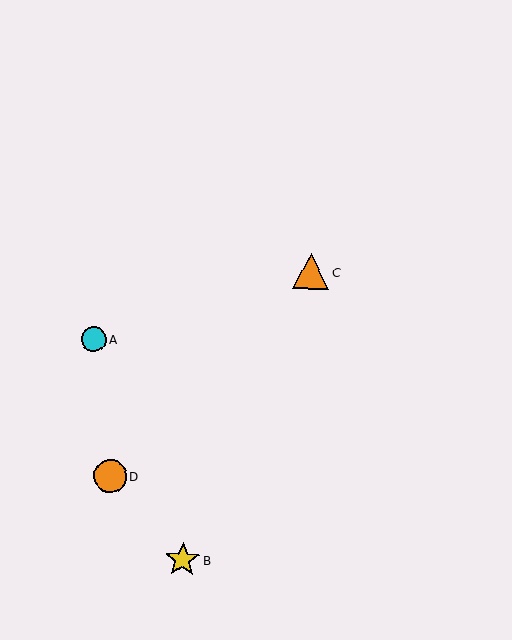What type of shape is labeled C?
Shape C is an orange triangle.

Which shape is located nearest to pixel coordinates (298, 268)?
The orange triangle (labeled C) at (311, 271) is nearest to that location.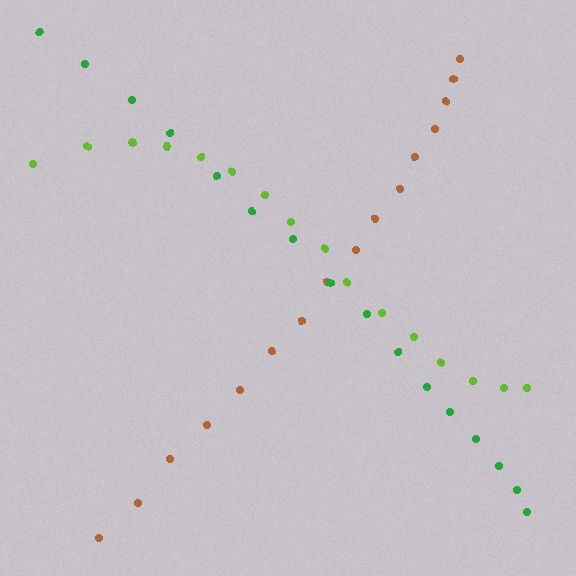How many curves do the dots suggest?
There are 3 distinct paths.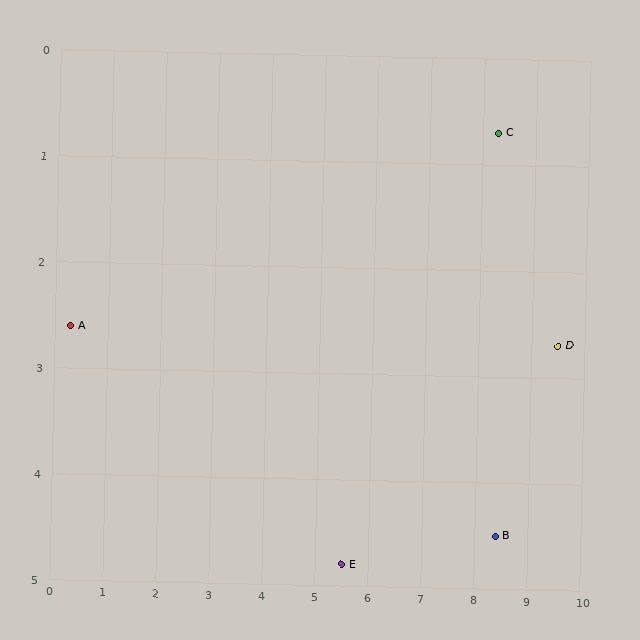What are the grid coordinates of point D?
Point D is at approximately (9.5, 2.7).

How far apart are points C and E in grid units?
Points C and E are about 5.0 grid units apart.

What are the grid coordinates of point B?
Point B is at approximately (8.4, 4.5).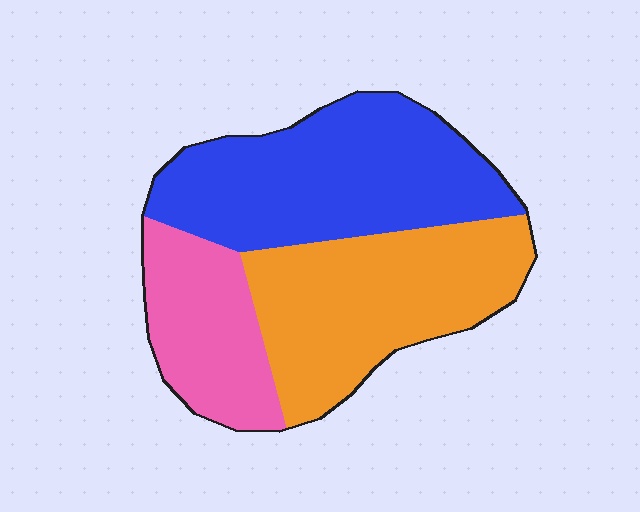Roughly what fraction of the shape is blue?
Blue covers 41% of the shape.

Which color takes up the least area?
Pink, at roughly 20%.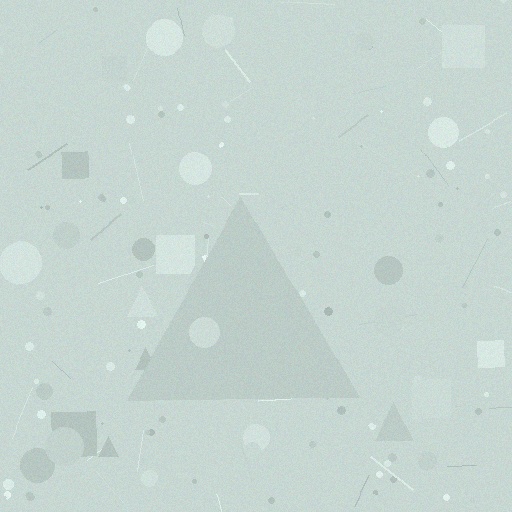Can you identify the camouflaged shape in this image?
The camouflaged shape is a triangle.